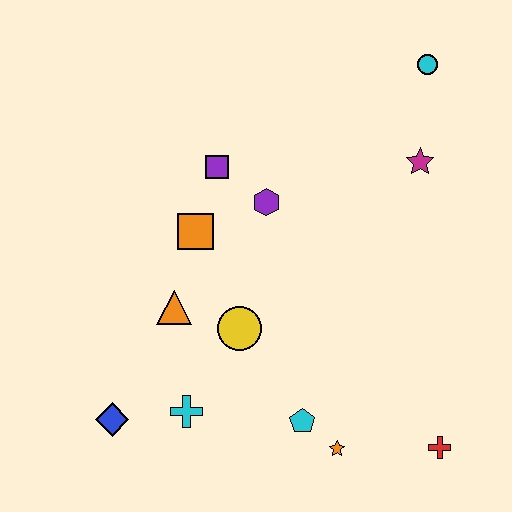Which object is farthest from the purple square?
The red cross is farthest from the purple square.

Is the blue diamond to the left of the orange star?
Yes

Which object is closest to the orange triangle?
The yellow circle is closest to the orange triangle.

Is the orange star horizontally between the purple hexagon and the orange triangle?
No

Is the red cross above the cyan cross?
No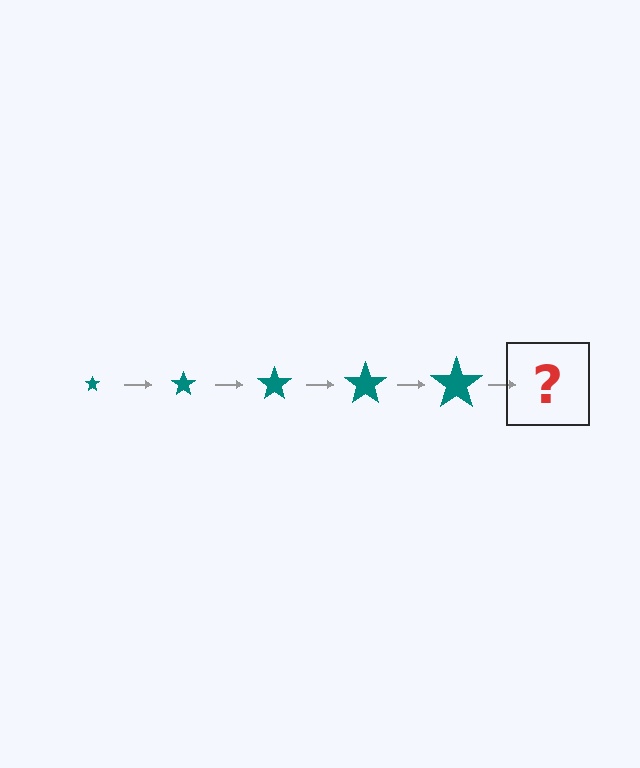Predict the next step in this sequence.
The next step is a teal star, larger than the previous one.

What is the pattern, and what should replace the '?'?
The pattern is that the star gets progressively larger each step. The '?' should be a teal star, larger than the previous one.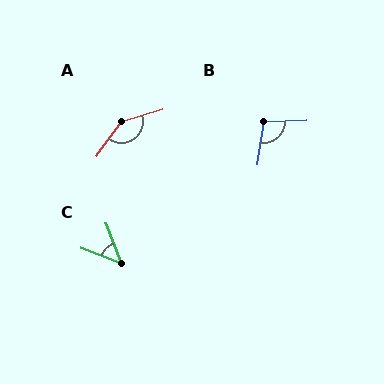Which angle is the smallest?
C, at approximately 49 degrees.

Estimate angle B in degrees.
Approximately 102 degrees.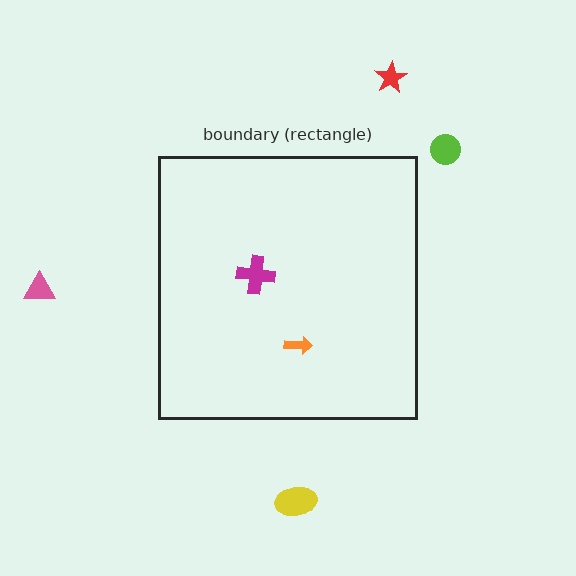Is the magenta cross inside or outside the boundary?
Inside.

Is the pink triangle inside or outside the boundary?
Outside.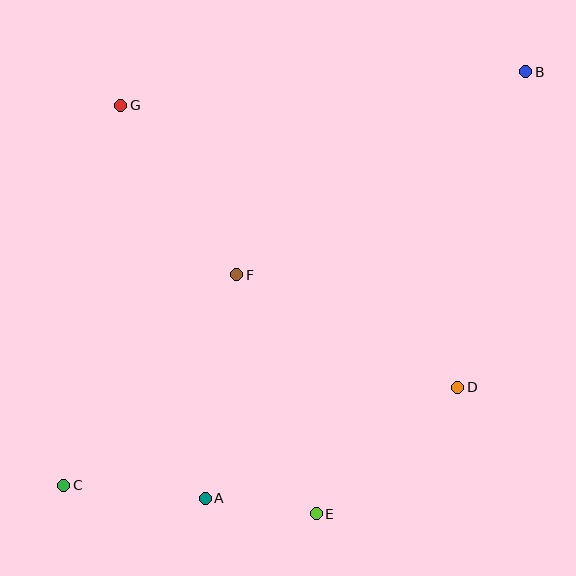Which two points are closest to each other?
Points A and E are closest to each other.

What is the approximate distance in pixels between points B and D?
The distance between B and D is approximately 323 pixels.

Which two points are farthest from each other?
Points B and C are farthest from each other.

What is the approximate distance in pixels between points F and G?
The distance between F and G is approximately 205 pixels.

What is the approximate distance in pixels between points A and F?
The distance between A and F is approximately 226 pixels.